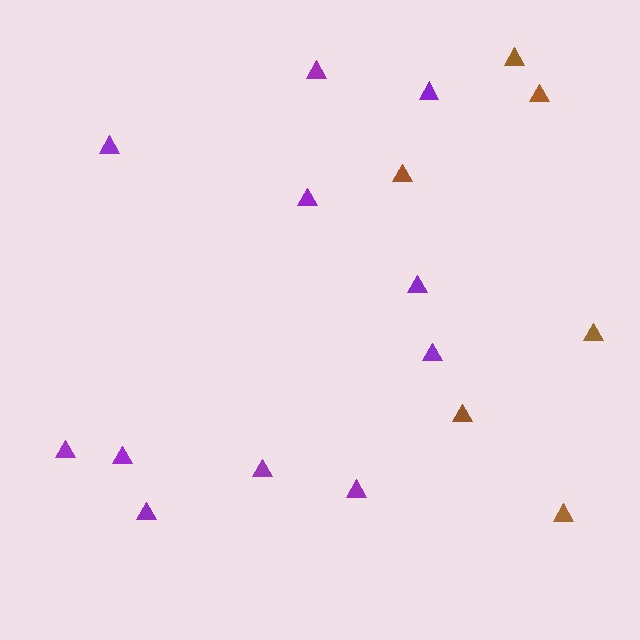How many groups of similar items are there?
There are 2 groups: one group of brown triangles (6) and one group of purple triangles (11).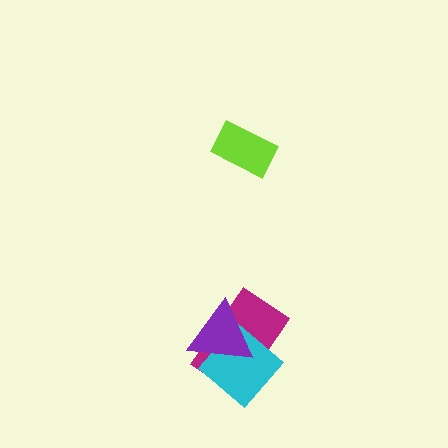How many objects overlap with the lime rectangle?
0 objects overlap with the lime rectangle.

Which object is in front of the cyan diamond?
The purple triangle is in front of the cyan diamond.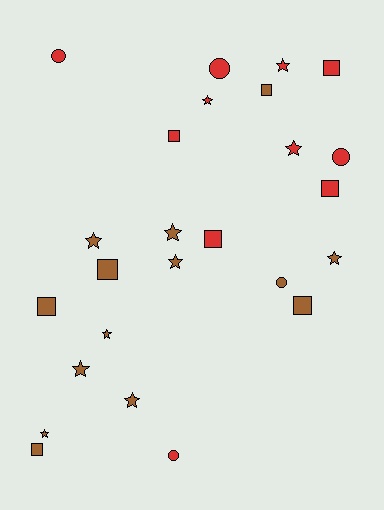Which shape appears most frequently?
Star, with 11 objects.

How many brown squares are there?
There are 5 brown squares.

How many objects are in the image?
There are 25 objects.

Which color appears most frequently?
Brown, with 14 objects.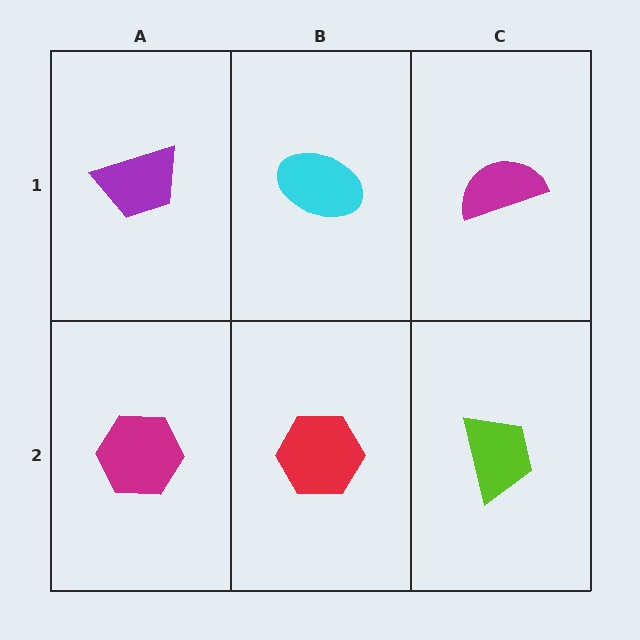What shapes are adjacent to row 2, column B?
A cyan ellipse (row 1, column B), a magenta hexagon (row 2, column A), a lime trapezoid (row 2, column C).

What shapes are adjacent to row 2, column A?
A purple trapezoid (row 1, column A), a red hexagon (row 2, column B).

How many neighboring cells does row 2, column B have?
3.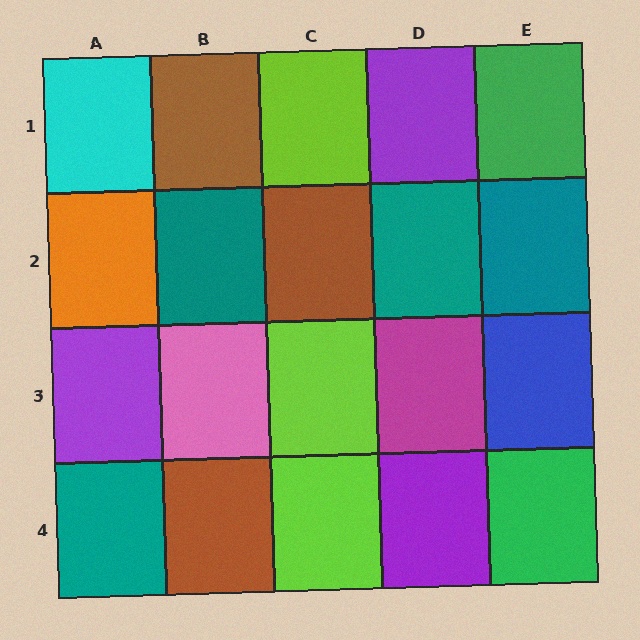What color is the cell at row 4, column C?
Lime.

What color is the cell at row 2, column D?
Teal.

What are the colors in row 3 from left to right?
Purple, pink, lime, magenta, blue.